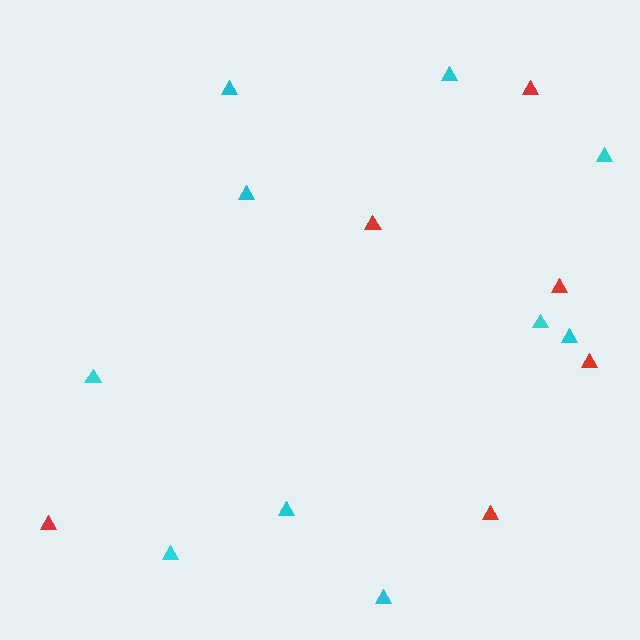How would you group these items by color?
There are 2 groups: one group of cyan triangles (10) and one group of red triangles (6).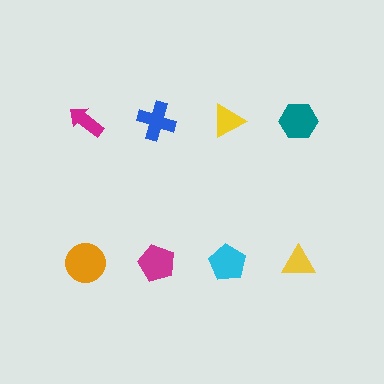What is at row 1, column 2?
A blue cross.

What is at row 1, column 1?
A magenta arrow.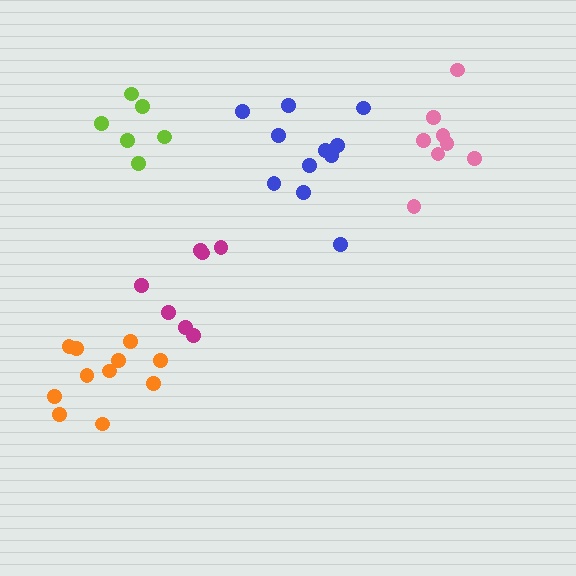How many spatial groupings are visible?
There are 5 spatial groupings.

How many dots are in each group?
Group 1: 8 dots, Group 2: 11 dots, Group 3: 7 dots, Group 4: 6 dots, Group 5: 11 dots (43 total).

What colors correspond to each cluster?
The clusters are colored: pink, orange, magenta, lime, blue.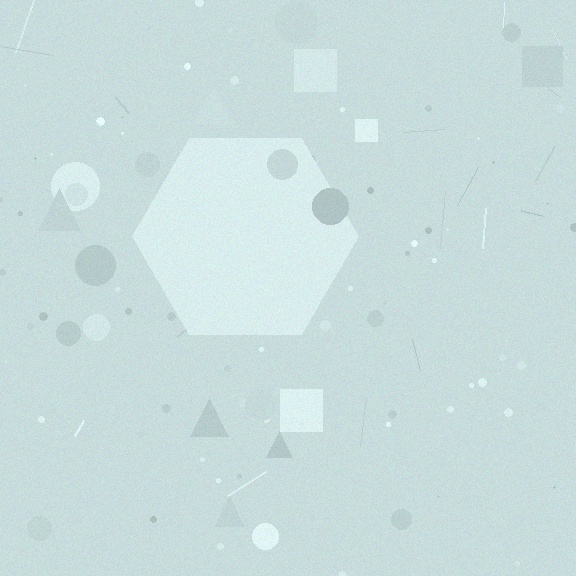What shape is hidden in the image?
A hexagon is hidden in the image.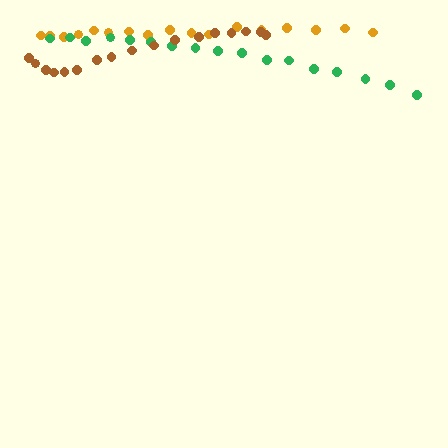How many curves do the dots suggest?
There are 3 distinct paths.